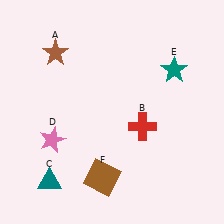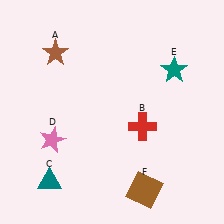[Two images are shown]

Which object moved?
The brown square (F) moved right.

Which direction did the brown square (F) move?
The brown square (F) moved right.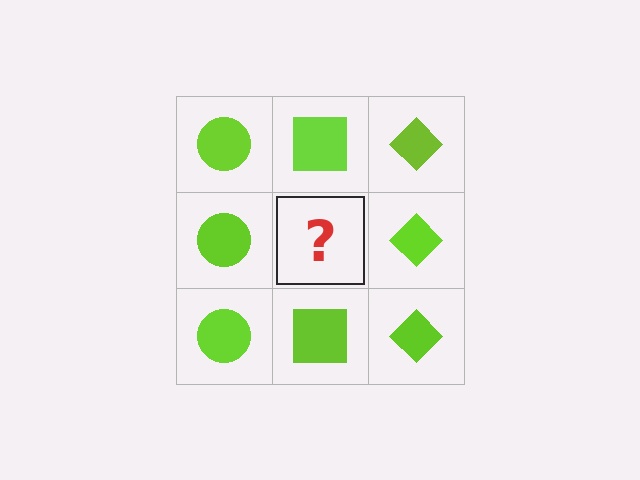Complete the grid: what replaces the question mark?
The question mark should be replaced with a lime square.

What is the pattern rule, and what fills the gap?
The rule is that each column has a consistent shape. The gap should be filled with a lime square.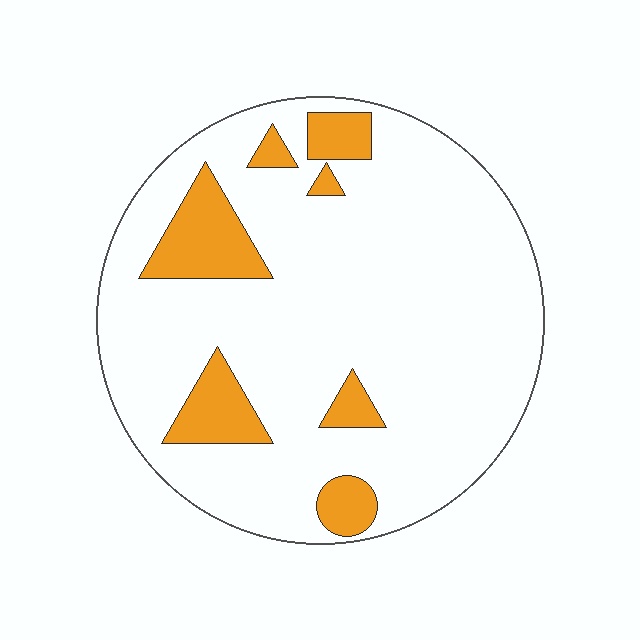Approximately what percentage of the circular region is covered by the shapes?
Approximately 15%.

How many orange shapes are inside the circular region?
7.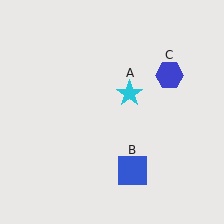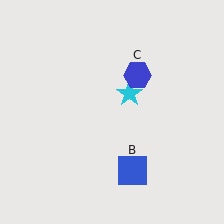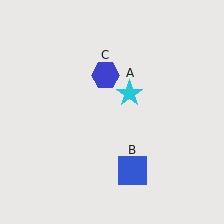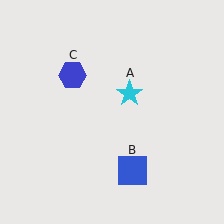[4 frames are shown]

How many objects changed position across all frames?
1 object changed position: blue hexagon (object C).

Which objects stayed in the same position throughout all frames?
Cyan star (object A) and blue square (object B) remained stationary.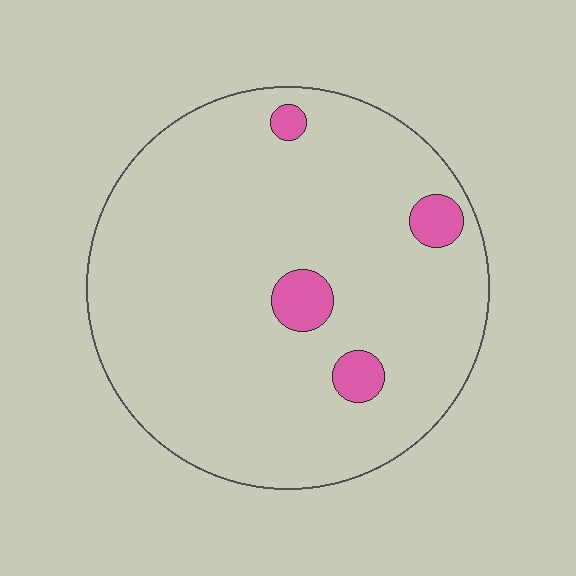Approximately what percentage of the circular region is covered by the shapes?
Approximately 5%.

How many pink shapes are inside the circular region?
4.